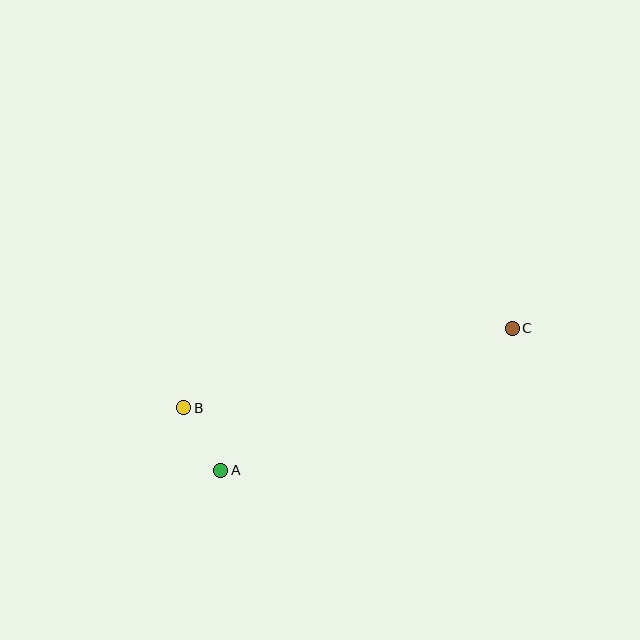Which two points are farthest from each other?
Points B and C are farthest from each other.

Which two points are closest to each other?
Points A and B are closest to each other.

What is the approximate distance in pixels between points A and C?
The distance between A and C is approximately 325 pixels.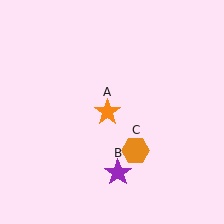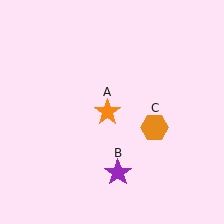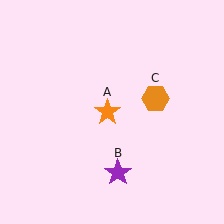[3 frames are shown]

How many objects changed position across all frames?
1 object changed position: orange hexagon (object C).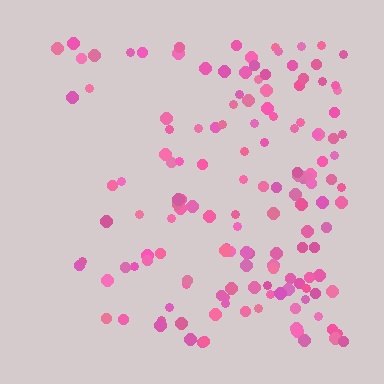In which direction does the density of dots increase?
From left to right, with the right side densest.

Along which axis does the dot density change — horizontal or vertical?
Horizontal.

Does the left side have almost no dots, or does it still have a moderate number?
Still a moderate number, just noticeably fewer than the right.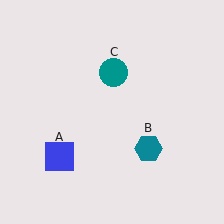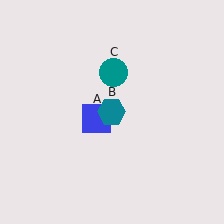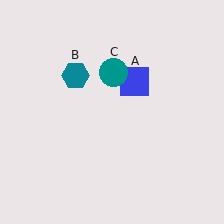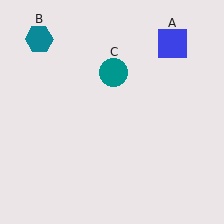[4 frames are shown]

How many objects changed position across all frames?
2 objects changed position: blue square (object A), teal hexagon (object B).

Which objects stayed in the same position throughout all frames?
Teal circle (object C) remained stationary.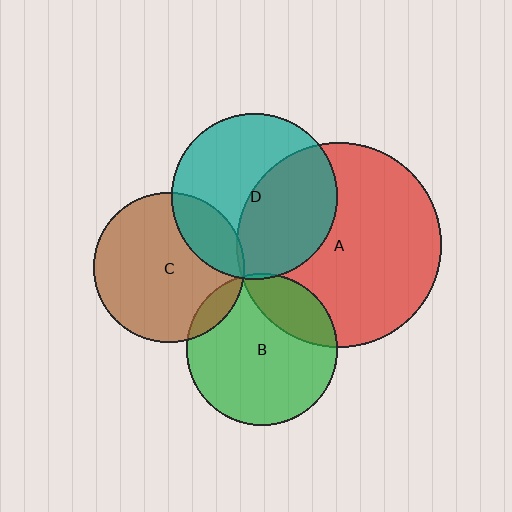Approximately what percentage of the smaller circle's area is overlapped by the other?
Approximately 20%.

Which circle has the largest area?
Circle A (red).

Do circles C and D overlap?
Yes.